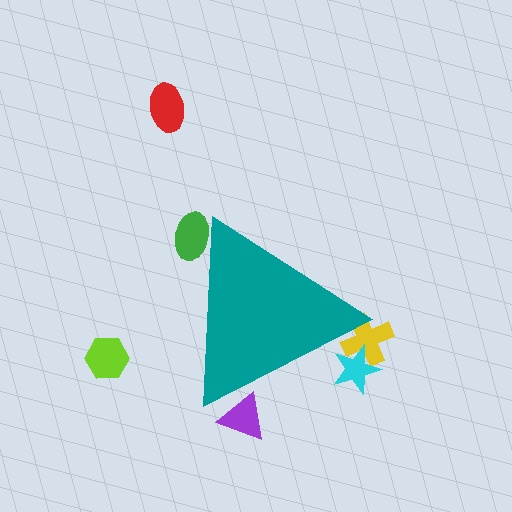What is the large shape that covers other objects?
A teal triangle.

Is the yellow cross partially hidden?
Yes, the yellow cross is partially hidden behind the teal triangle.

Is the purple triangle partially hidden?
Yes, the purple triangle is partially hidden behind the teal triangle.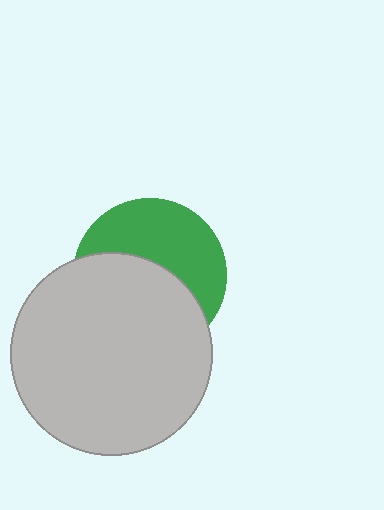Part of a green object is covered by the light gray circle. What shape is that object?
It is a circle.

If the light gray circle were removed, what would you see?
You would see the complete green circle.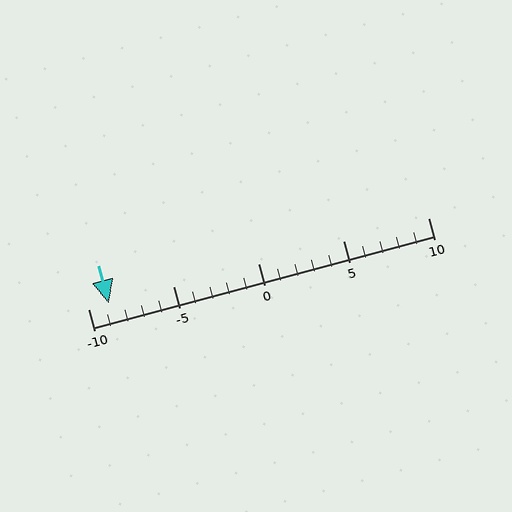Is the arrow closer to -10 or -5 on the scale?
The arrow is closer to -10.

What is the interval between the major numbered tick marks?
The major tick marks are spaced 5 units apart.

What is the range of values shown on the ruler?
The ruler shows values from -10 to 10.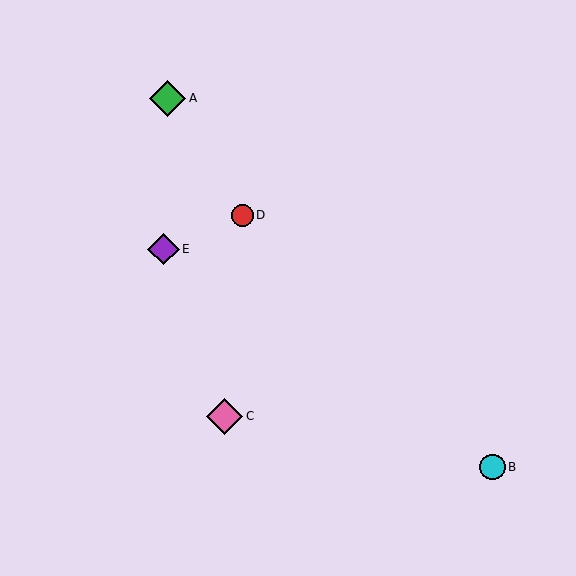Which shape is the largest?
The green diamond (labeled A) is the largest.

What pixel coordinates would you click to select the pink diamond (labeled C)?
Click at (225, 416) to select the pink diamond C.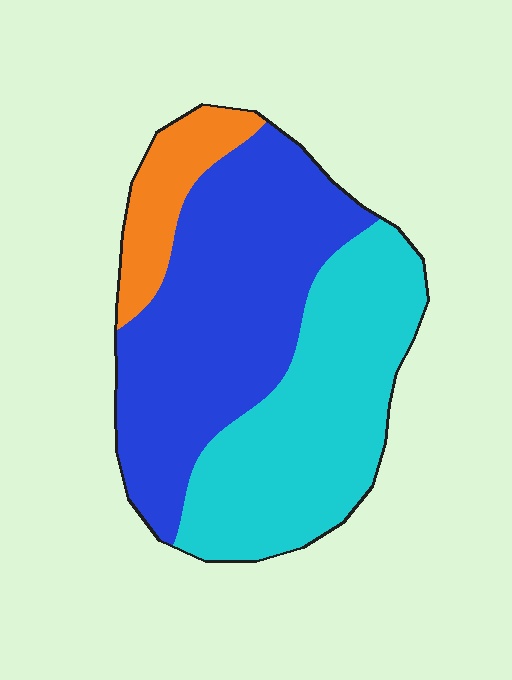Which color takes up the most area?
Blue, at roughly 50%.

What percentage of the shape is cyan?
Cyan takes up about two fifths (2/5) of the shape.